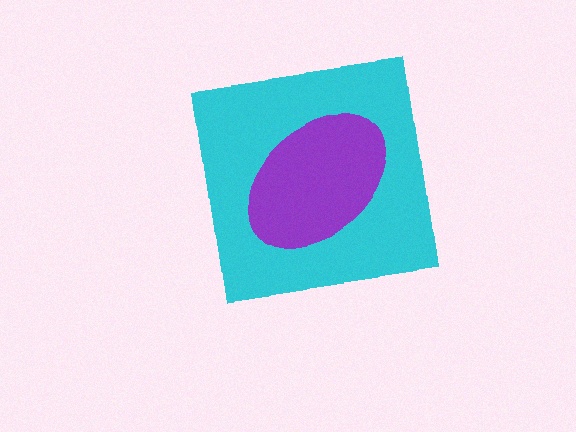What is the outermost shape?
The cyan square.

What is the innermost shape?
The purple ellipse.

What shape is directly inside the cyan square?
The purple ellipse.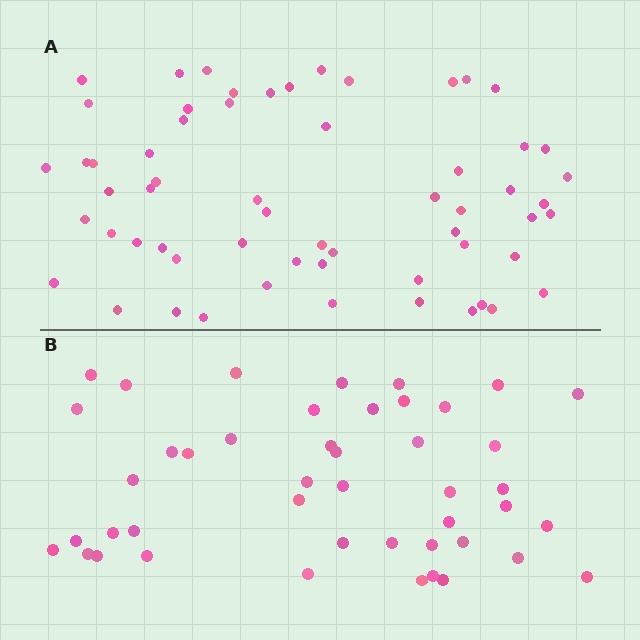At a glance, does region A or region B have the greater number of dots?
Region A (the top region) has more dots.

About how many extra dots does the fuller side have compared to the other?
Region A has approximately 15 more dots than region B.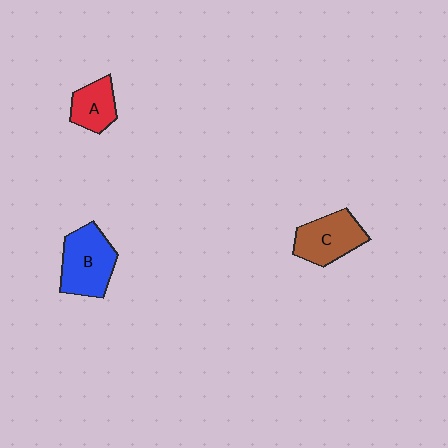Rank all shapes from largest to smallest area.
From largest to smallest: B (blue), C (brown), A (red).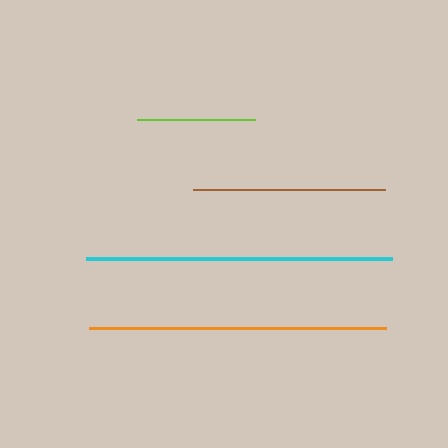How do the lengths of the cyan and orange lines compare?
The cyan and orange lines are approximately the same length.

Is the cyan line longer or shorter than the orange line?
The cyan line is longer than the orange line.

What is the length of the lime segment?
The lime segment is approximately 117 pixels long.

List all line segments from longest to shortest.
From longest to shortest: cyan, orange, brown, lime.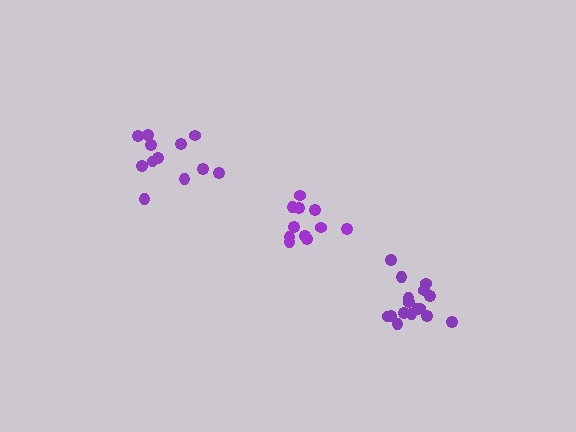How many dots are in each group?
Group 1: 12 dots, Group 2: 11 dots, Group 3: 16 dots (39 total).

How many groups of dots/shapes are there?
There are 3 groups.